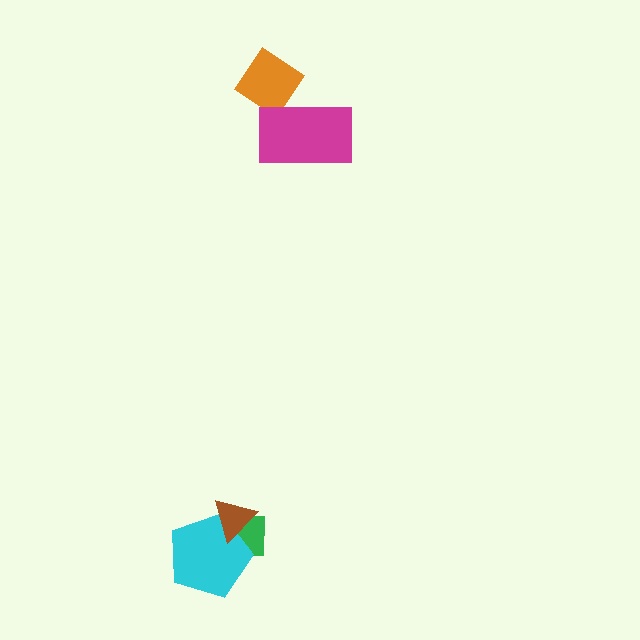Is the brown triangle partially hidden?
No, no other shape covers it.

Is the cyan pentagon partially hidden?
Yes, it is partially covered by another shape.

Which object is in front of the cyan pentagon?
The brown triangle is in front of the cyan pentagon.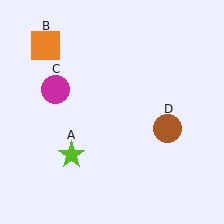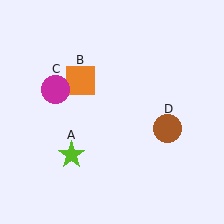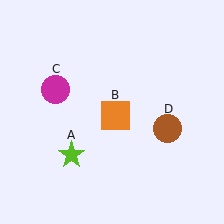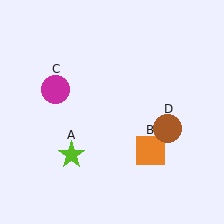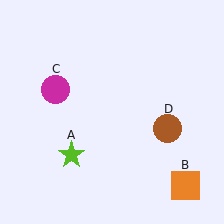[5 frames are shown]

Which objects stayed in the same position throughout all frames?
Lime star (object A) and magenta circle (object C) and brown circle (object D) remained stationary.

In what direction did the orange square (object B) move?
The orange square (object B) moved down and to the right.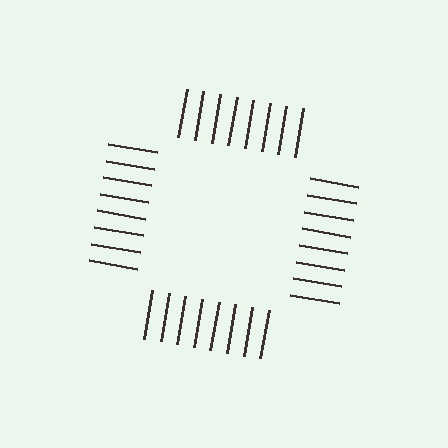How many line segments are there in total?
32 — 8 along each of the 4 edges.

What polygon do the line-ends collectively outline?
An illusory square — the line segments terminate on its edges but no continuous stroke is drawn.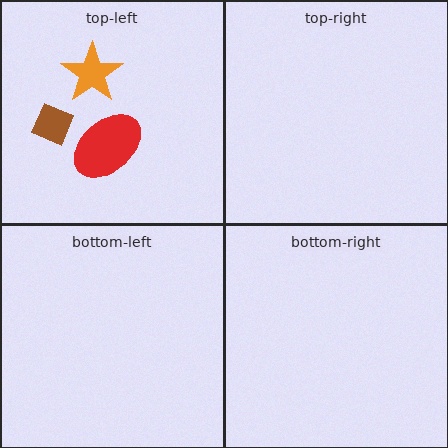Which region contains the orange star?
The top-left region.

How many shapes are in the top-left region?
3.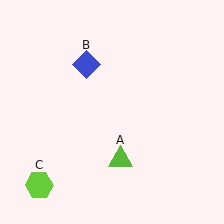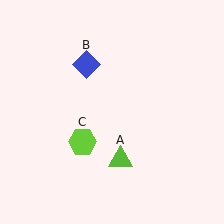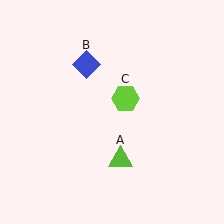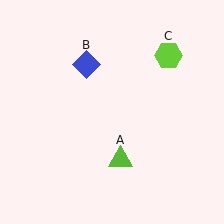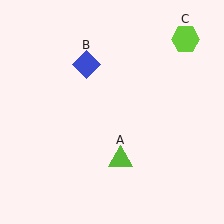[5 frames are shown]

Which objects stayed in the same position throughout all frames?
Lime triangle (object A) and blue diamond (object B) remained stationary.